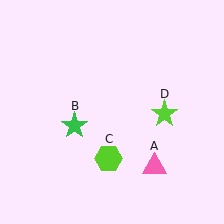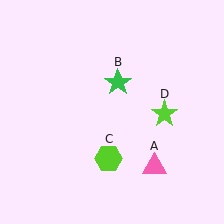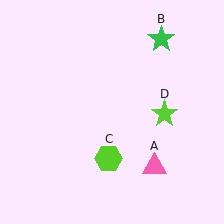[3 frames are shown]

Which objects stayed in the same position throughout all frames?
Pink triangle (object A) and lime hexagon (object C) and lime star (object D) remained stationary.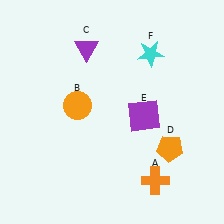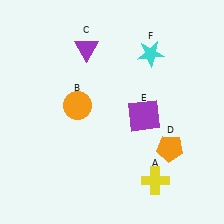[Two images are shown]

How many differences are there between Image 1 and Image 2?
There is 1 difference between the two images.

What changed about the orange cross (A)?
In Image 1, A is orange. In Image 2, it changed to yellow.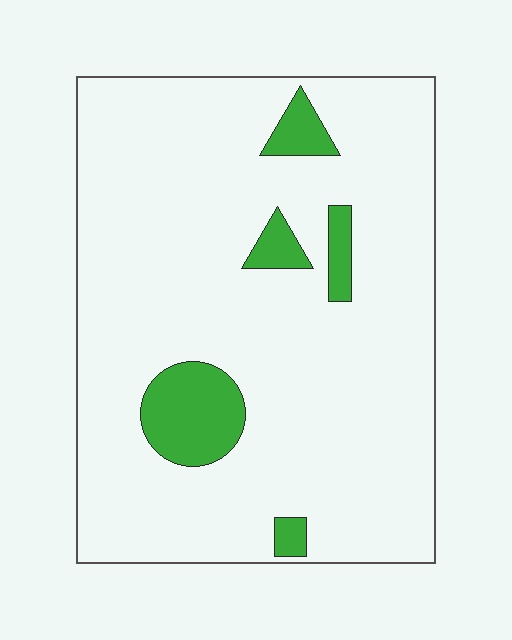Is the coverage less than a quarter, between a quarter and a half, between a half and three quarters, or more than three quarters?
Less than a quarter.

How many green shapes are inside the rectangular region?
5.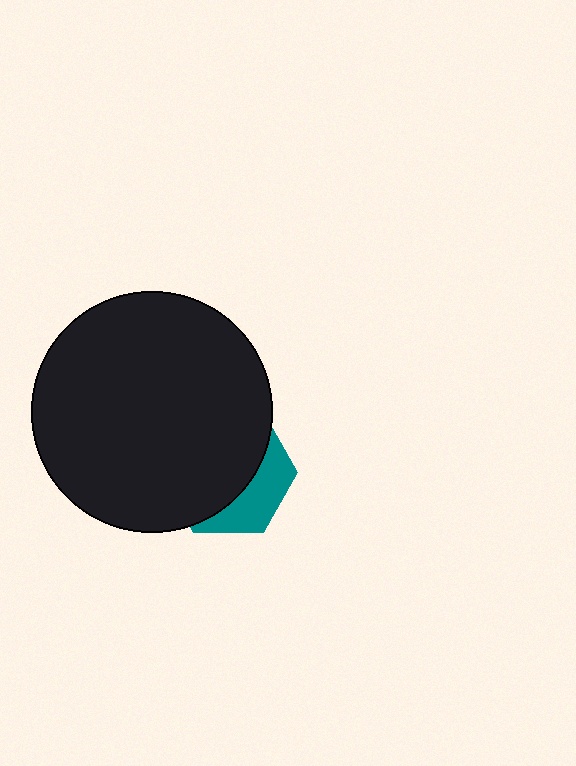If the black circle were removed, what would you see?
You would see the complete teal hexagon.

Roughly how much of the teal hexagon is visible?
A small part of it is visible (roughly 32%).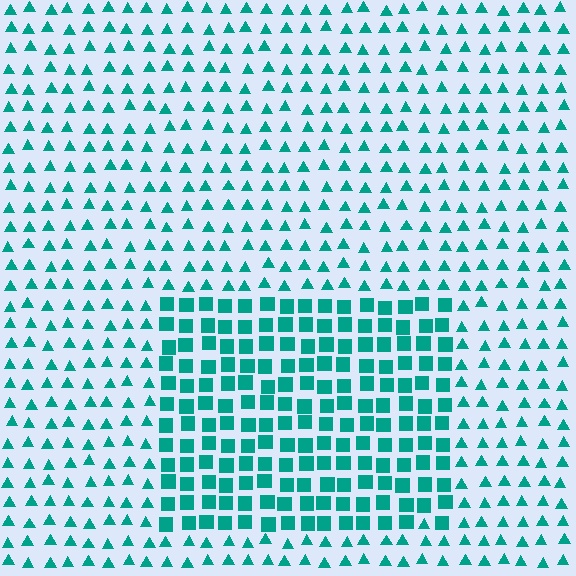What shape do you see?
I see a rectangle.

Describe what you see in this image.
The image is filled with small teal elements arranged in a uniform grid. A rectangle-shaped region contains squares, while the surrounding area contains triangles. The boundary is defined purely by the change in element shape.